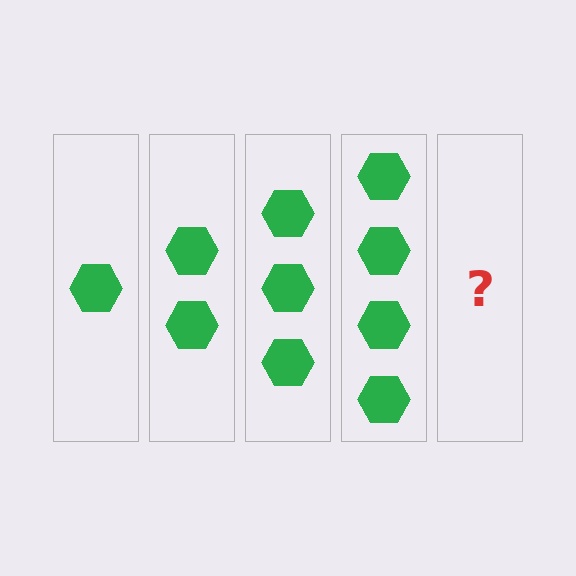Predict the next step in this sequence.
The next step is 5 hexagons.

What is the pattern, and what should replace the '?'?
The pattern is that each step adds one more hexagon. The '?' should be 5 hexagons.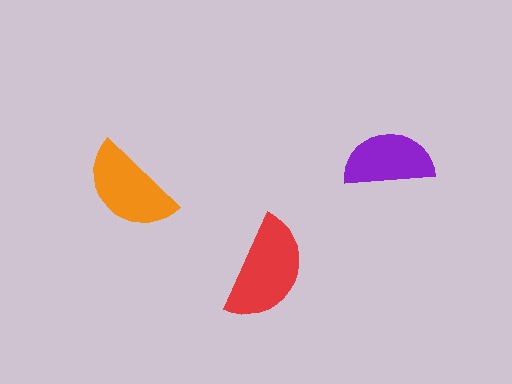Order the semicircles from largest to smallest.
the red one, the orange one, the purple one.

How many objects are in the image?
There are 3 objects in the image.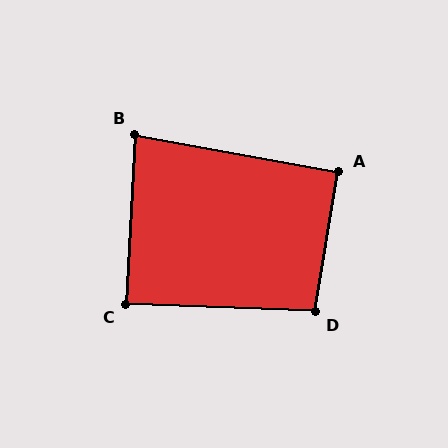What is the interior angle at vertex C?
Approximately 89 degrees (approximately right).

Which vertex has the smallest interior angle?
B, at approximately 83 degrees.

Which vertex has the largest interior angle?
D, at approximately 97 degrees.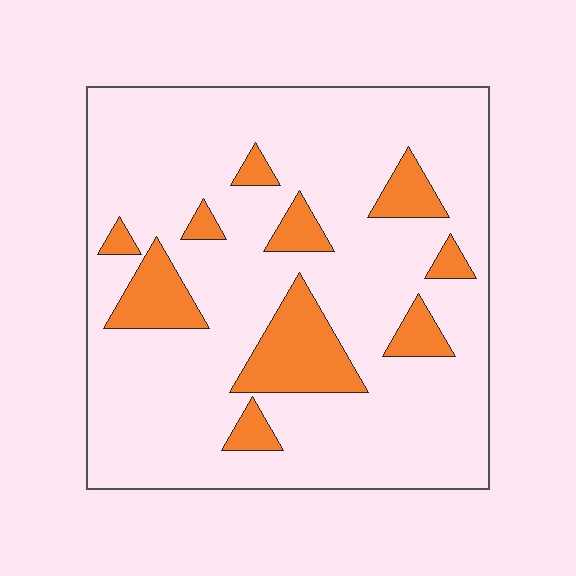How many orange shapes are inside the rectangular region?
10.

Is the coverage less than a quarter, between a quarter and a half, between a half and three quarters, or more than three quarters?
Less than a quarter.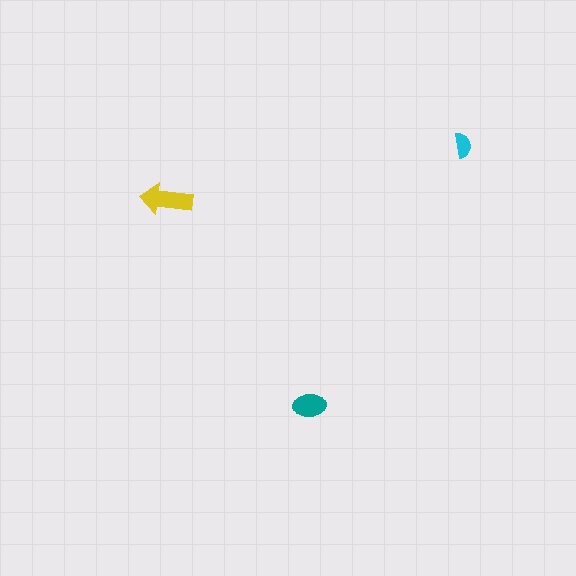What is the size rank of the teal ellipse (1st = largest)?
2nd.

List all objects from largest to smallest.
The yellow arrow, the teal ellipse, the cyan semicircle.